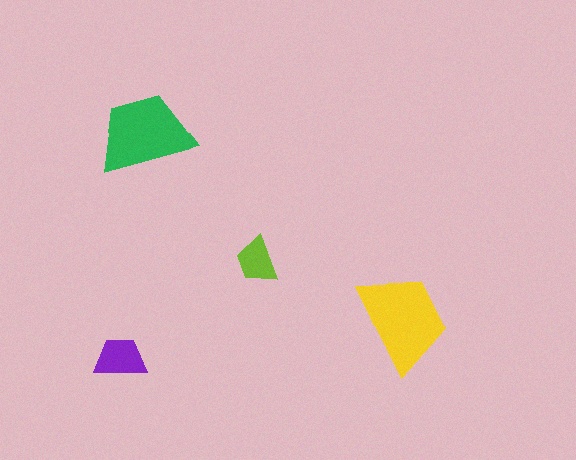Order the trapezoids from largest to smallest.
the yellow one, the green one, the purple one, the lime one.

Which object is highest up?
The green trapezoid is topmost.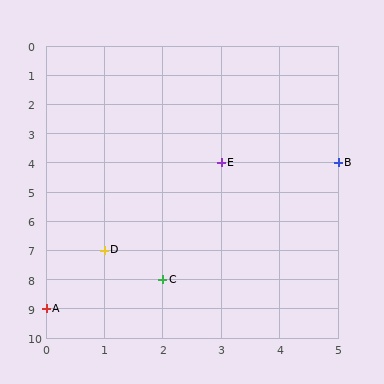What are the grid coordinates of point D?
Point D is at grid coordinates (1, 7).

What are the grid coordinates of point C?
Point C is at grid coordinates (2, 8).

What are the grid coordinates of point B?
Point B is at grid coordinates (5, 4).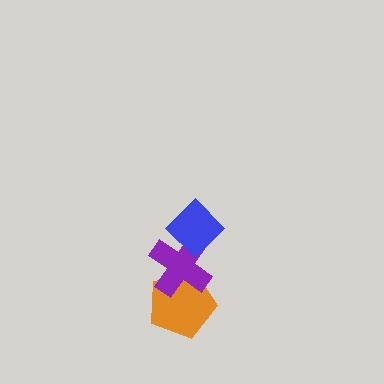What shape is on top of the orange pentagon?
The purple cross is on top of the orange pentagon.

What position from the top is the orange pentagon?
The orange pentagon is 3rd from the top.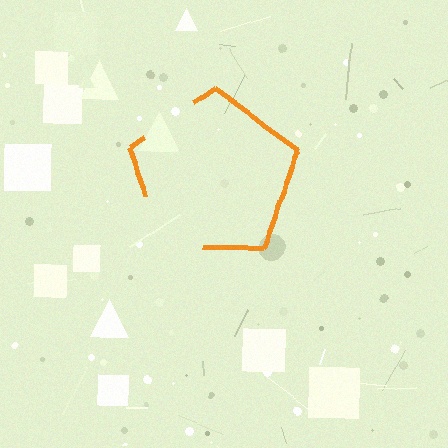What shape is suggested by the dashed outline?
The dashed outline suggests a pentagon.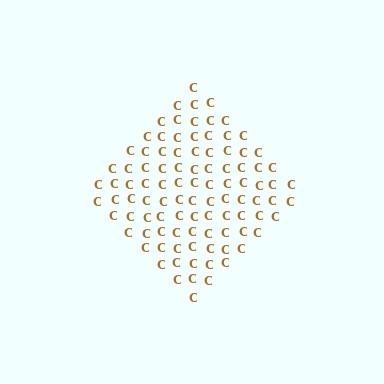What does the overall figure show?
The overall figure shows a diamond.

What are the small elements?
The small elements are letter C's.